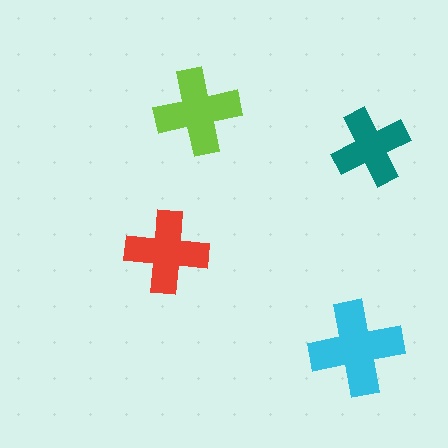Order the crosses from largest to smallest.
the cyan one, the lime one, the red one, the teal one.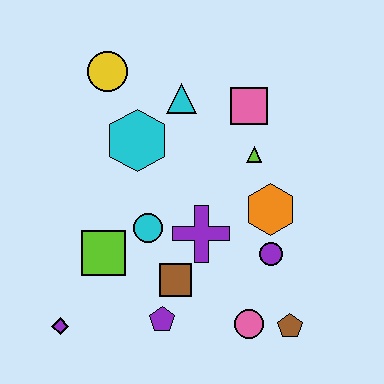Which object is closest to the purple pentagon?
The brown square is closest to the purple pentagon.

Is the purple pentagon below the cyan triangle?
Yes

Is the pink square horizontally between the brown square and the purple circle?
Yes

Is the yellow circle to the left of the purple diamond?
No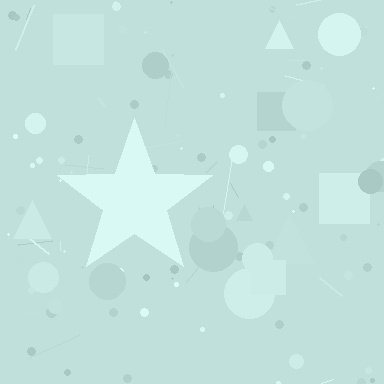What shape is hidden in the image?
A star is hidden in the image.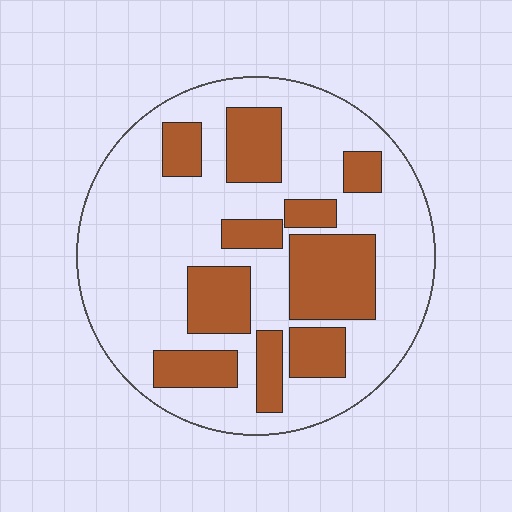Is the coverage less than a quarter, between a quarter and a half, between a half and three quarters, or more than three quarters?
Between a quarter and a half.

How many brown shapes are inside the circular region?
10.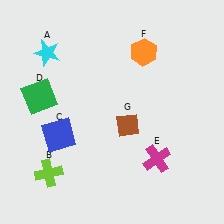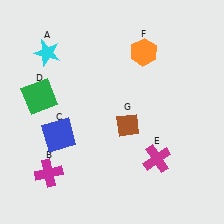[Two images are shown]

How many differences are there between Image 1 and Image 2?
There is 1 difference between the two images.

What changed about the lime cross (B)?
In Image 1, B is lime. In Image 2, it changed to magenta.